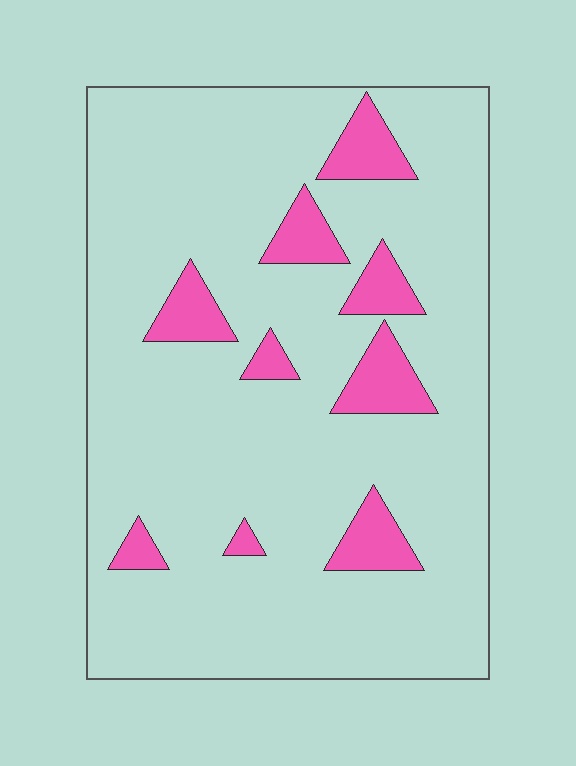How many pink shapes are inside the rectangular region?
9.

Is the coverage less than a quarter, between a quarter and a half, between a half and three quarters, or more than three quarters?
Less than a quarter.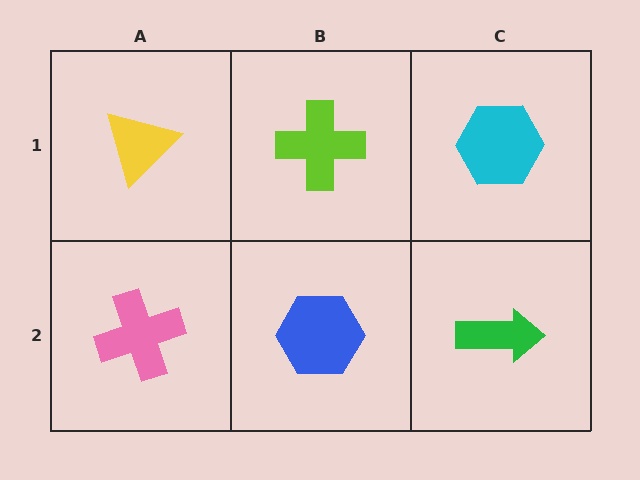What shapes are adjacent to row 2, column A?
A yellow triangle (row 1, column A), a blue hexagon (row 2, column B).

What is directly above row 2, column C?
A cyan hexagon.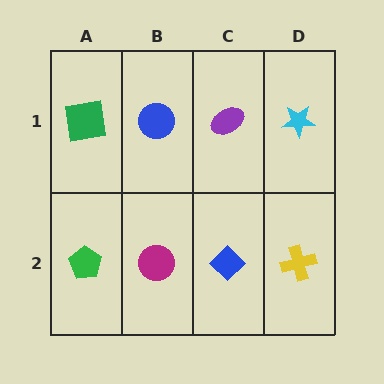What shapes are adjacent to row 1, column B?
A magenta circle (row 2, column B), a green square (row 1, column A), a purple ellipse (row 1, column C).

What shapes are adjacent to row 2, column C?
A purple ellipse (row 1, column C), a magenta circle (row 2, column B), a yellow cross (row 2, column D).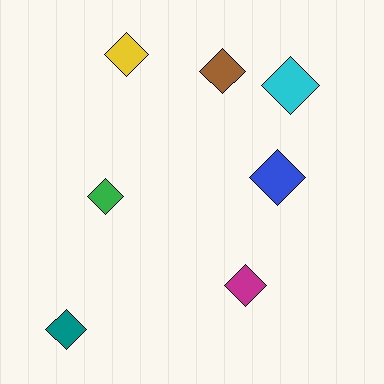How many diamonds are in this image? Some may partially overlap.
There are 7 diamonds.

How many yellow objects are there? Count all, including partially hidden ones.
There is 1 yellow object.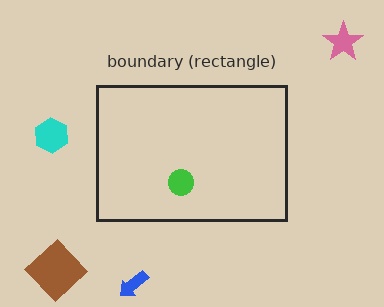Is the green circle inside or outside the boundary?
Inside.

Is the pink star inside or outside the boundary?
Outside.